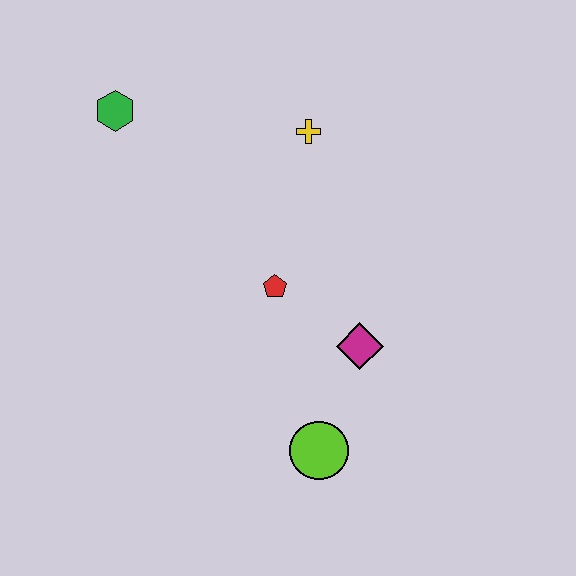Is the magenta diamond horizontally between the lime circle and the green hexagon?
No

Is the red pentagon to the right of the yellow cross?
No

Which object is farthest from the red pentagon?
The green hexagon is farthest from the red pentagon.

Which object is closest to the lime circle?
The magenta diamond is closest to the lime circle.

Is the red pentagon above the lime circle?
Yes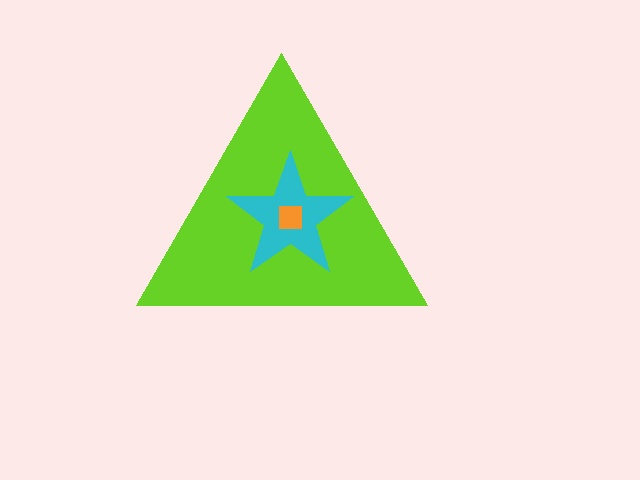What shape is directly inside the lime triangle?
The cyan star.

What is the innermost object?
The orange square.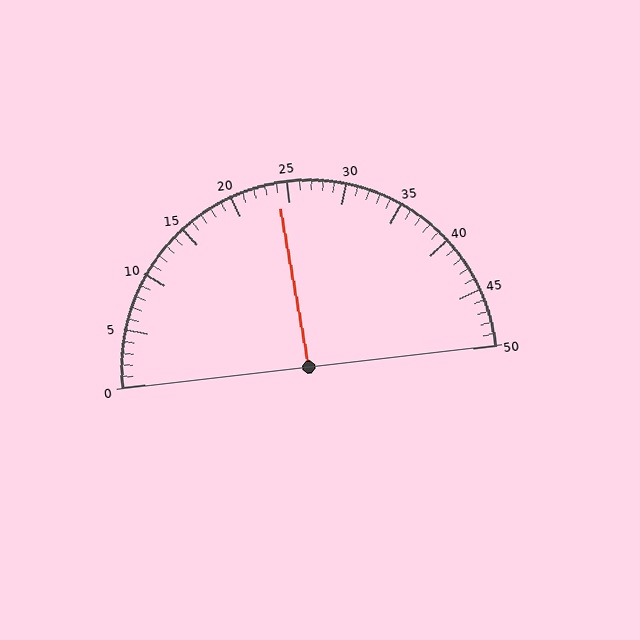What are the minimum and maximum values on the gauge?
The gauge ranges from 0 to 50.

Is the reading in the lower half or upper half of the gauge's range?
The reading is in the lower half of the range (0 to 50).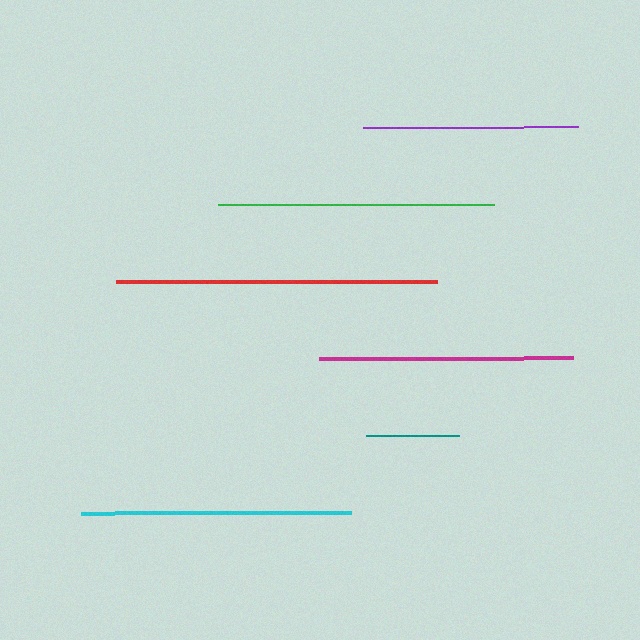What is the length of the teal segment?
The teal segment is approximately 93 pixels long.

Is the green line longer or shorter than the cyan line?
The green line is longer than the cyan line.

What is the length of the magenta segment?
The magenta segment is approximately 254 pixels long.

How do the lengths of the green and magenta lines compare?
The green and magenta lines are approximately the same length.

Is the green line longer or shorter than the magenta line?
The green line is longer than the magenta line.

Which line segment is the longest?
The red line is the longest at approximately 320 pixels.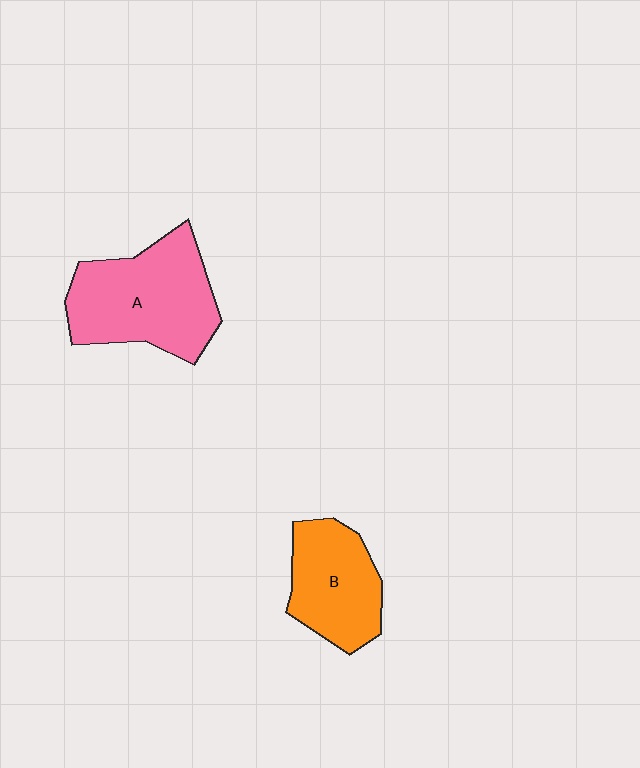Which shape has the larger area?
Shape A (pink).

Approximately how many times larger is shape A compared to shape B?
Approximately 1.4 times.